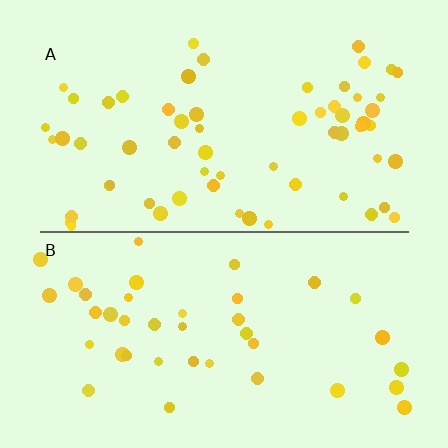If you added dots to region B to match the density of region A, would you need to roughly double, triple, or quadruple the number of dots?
Approximately double.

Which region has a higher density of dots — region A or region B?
A (the top).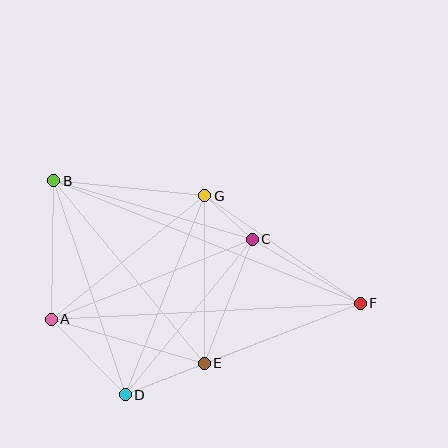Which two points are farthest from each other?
Points B and F are farthest from each other.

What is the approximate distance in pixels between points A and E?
The distance between A and E is approximately 159 pixels.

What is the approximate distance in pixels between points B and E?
The distance between B and E is approximately 237 pixels.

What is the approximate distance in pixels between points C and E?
The distance between C and E is approximately 133 pixels.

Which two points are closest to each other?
Points C and G are closest to each other.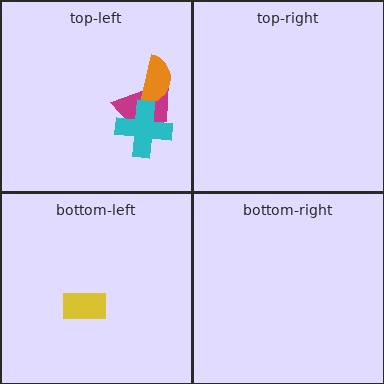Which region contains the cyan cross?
The top-left region.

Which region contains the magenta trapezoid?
The top-left region.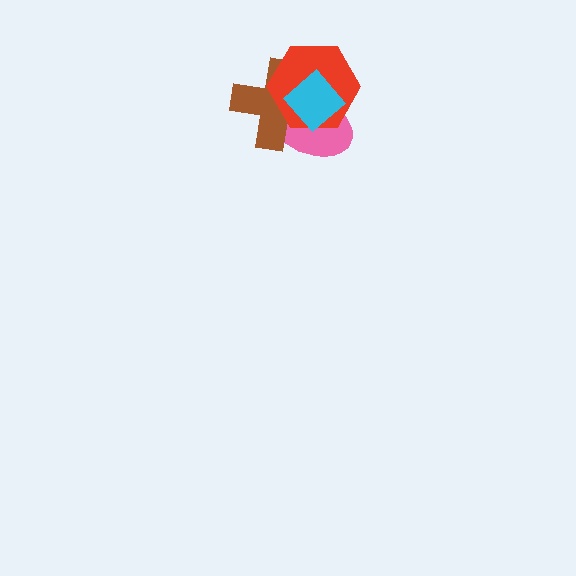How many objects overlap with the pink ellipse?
3 objects overlap with the pink ellipse.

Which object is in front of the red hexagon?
The cyan diamond is in front of the red hexagon.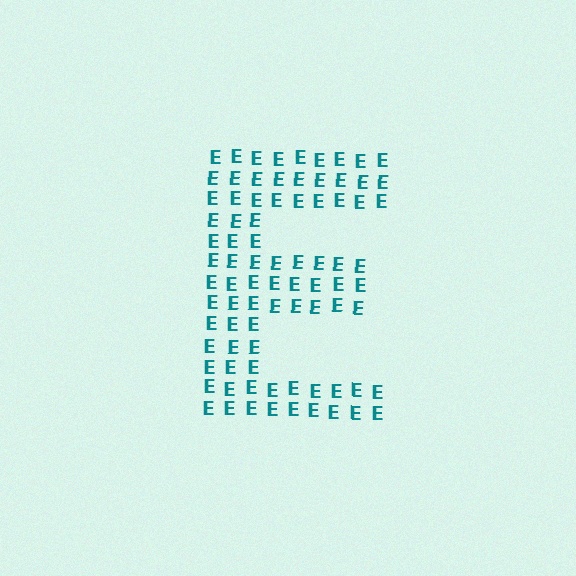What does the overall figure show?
The overall figure shows the letter E.